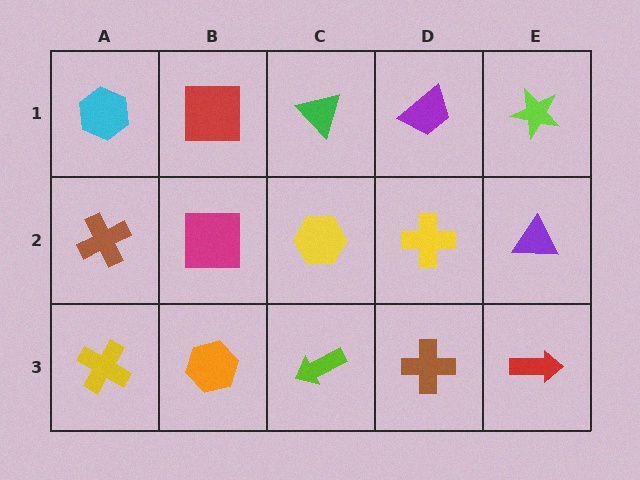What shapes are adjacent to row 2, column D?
A purple trapezoid (row 1, column D), a brown cross (row 3, column D), a yellow hexagon (row 2, column C), a purple triangle (row 2, column E).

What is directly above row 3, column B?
A magenta square.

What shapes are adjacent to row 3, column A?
A brown cross (row 2, column A), an orange hexagon (row 3, column B).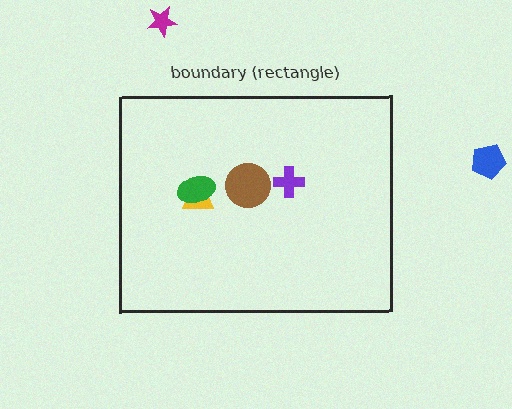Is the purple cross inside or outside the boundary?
Inside.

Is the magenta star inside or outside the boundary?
Outside.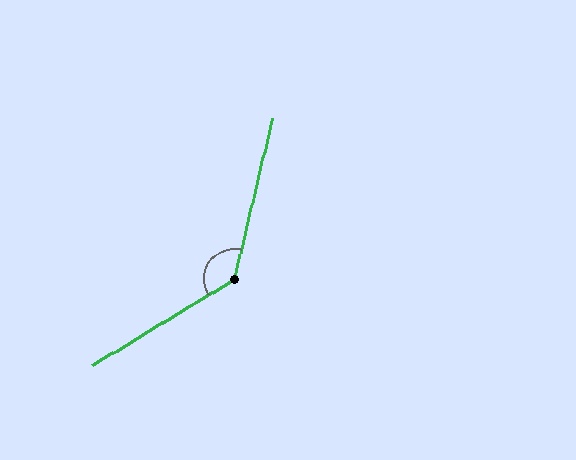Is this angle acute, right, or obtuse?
It is obtuse.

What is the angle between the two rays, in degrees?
Approximately 135 degrees.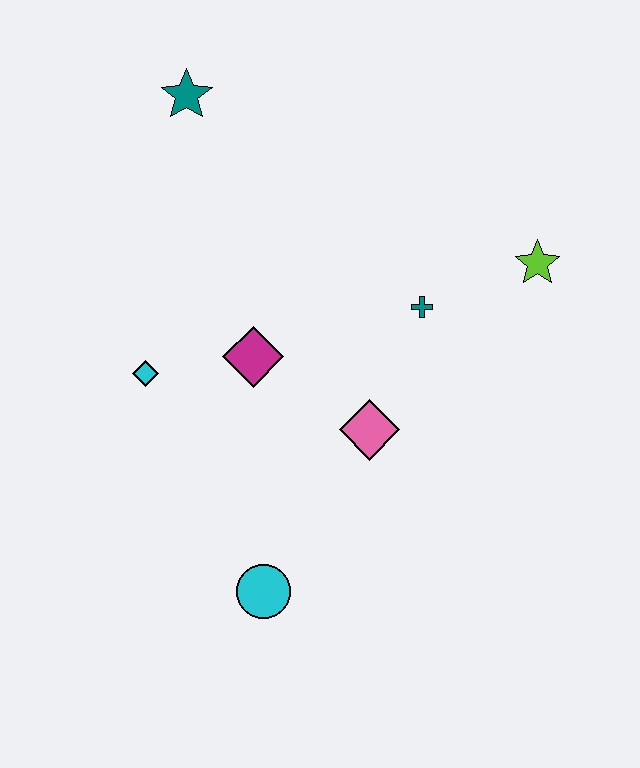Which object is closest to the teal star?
The magenta diamond is closest to the teal star.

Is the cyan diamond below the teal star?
Yes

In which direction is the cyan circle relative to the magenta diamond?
The cyan circle is below the magenta diamond.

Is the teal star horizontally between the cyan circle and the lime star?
No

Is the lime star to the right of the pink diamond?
Yes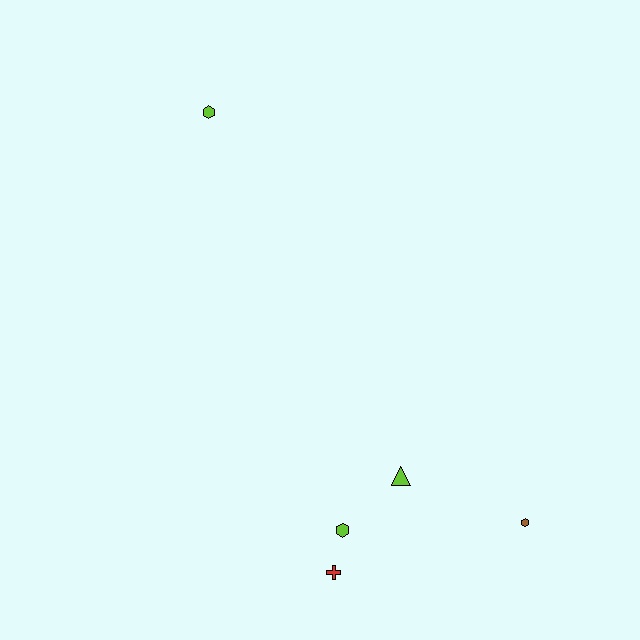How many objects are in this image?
There are 5 objects.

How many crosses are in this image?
There is 1 cross.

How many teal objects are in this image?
There are no teal objects.